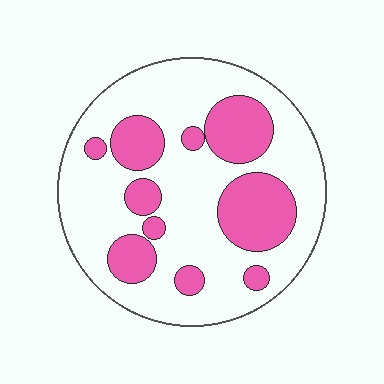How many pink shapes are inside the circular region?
10.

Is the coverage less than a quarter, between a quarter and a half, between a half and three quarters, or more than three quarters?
Between a quarter and a half.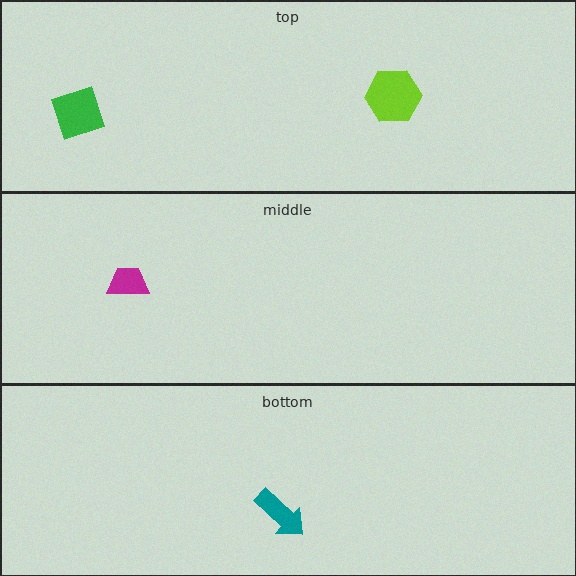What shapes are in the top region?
The green diamond, the lime hexagon.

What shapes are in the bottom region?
The teal arrow.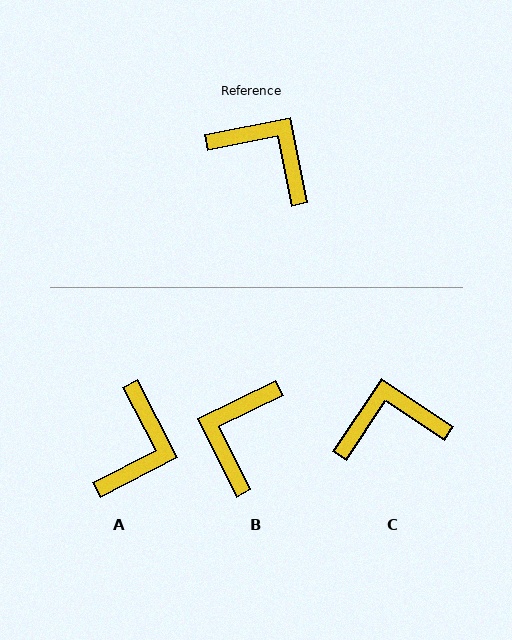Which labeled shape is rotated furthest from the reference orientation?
B, about 105 degrees away.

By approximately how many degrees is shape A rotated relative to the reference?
Approximately 74 degrees clockwise.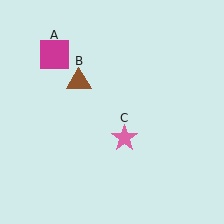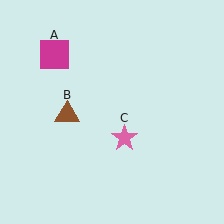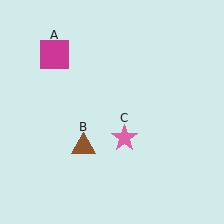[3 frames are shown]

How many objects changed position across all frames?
1 object changed position: brown triangle (object B).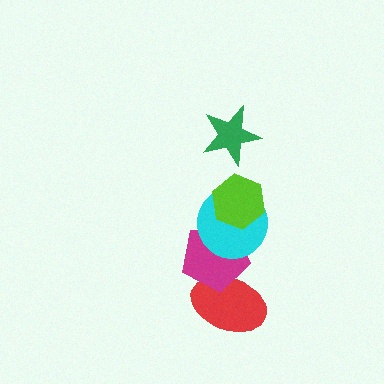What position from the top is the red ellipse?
The red ellipse is 5th from the top.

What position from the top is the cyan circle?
The cyan circle is 3rd from the top.